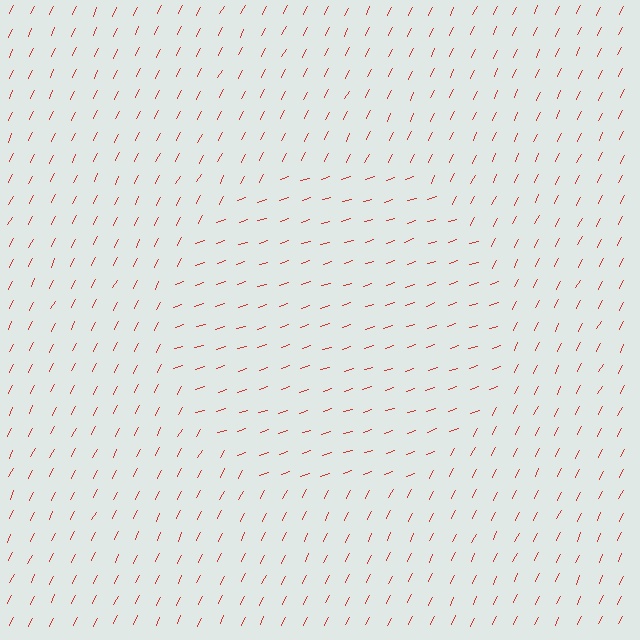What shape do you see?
I see a circle.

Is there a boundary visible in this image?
Yes, there is a texture boundary formed by a change in line orientation.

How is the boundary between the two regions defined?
The boundary is defined purely by a change in line orientation (approximately 45 degrees difference). All lines are the same color and thickness.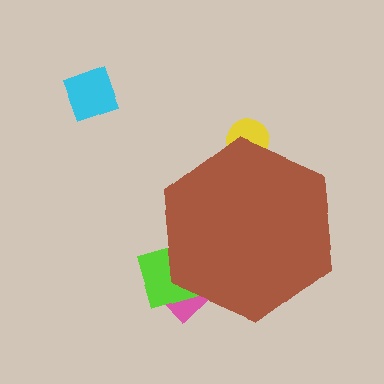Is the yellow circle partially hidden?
Yes, the yellow circle is partially hidden behind the brown hexagon.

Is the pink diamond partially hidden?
Yes, the pink diamond is partially hidden behind the brown hexagon.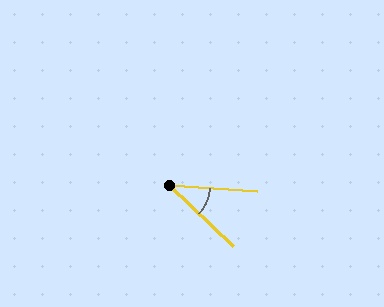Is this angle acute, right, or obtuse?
It is acute.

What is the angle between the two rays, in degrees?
Approximately 39 degrees.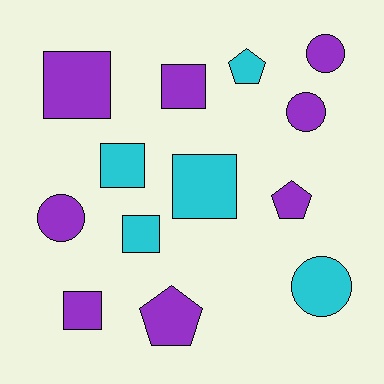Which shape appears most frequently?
Square, with 6 objects.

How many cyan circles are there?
There is 1 cyan circle.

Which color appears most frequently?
Purple, with 8 objects.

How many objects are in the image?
There are 13 objects.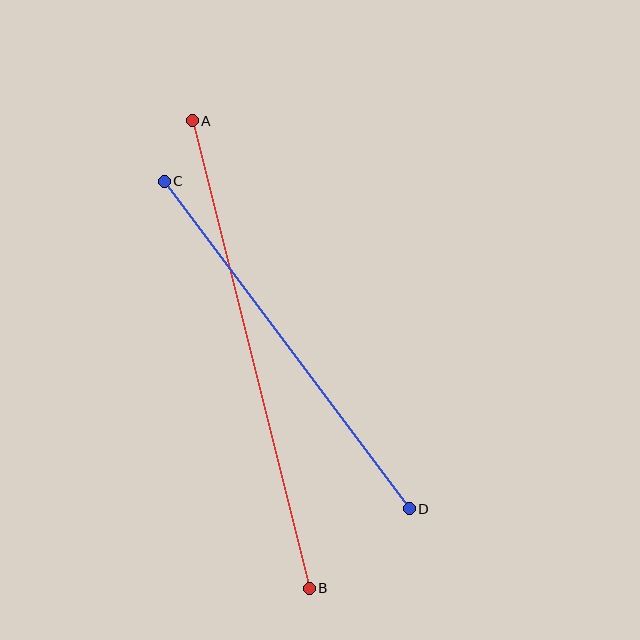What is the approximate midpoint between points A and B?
The midpoint is at approximately (251, 354) pixels.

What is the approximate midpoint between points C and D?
The midpoint is at approximately (287, 345) pixels.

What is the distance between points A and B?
The distance is approximately 482 pixels.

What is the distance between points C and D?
The distance is approximately 409 pixels.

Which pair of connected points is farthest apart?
Points A and B are farthest apart.